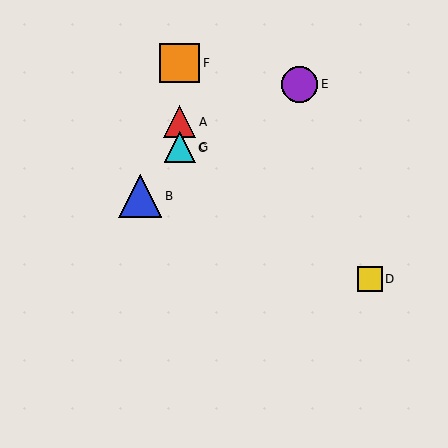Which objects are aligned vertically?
Objects A, C, F, G are aligned vertically.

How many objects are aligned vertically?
4 objects (A, C, F, G) are aligned vertically.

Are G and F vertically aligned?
Yes, both are at x≈180.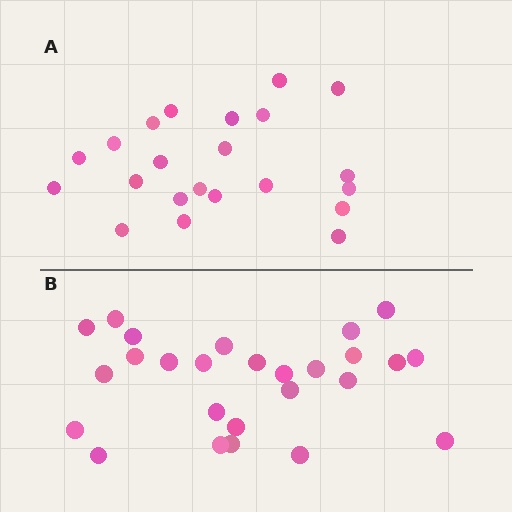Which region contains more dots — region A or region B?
Region B (the bottom region) has more dots.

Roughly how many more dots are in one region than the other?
Region B has about 4 more dots than region A.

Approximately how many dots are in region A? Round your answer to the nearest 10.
About 20 dots. (The exact count is 22, which rounds to 20.)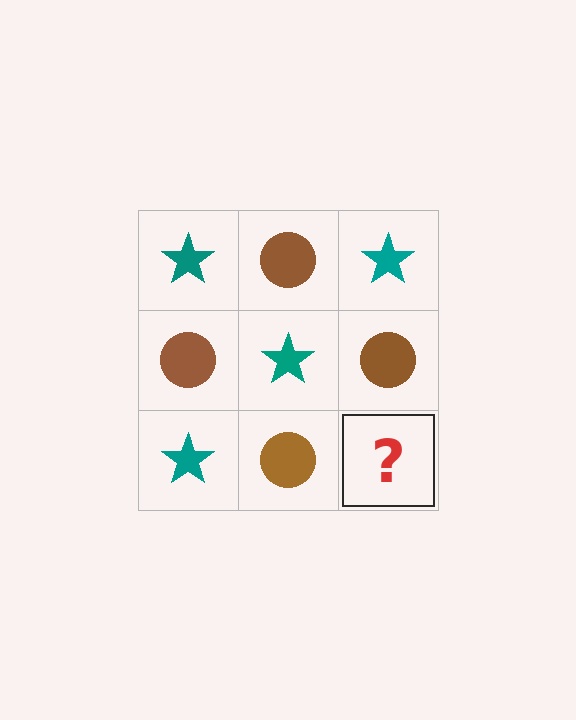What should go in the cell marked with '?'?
The missing cell should contain a teal star.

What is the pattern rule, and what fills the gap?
The rule is that it alternates teal star and brown circle in a checkerboard pattern. The gap should be filled with a teal star.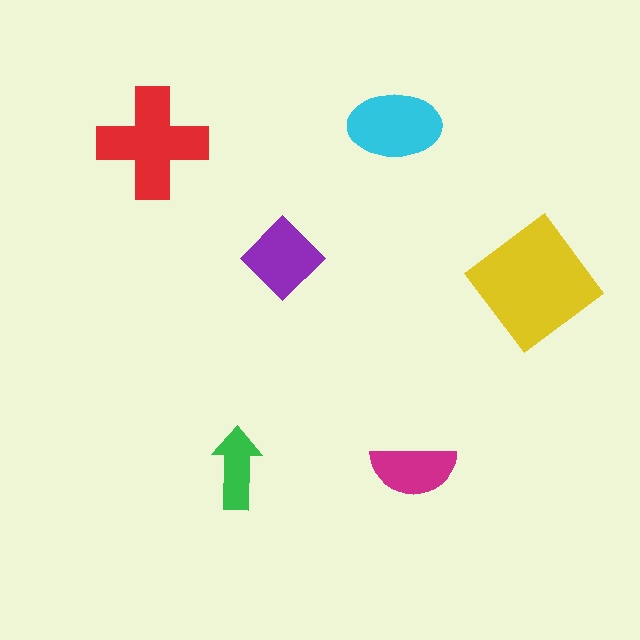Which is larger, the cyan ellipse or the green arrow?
The cyan ellipse.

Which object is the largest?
The yellow diamond.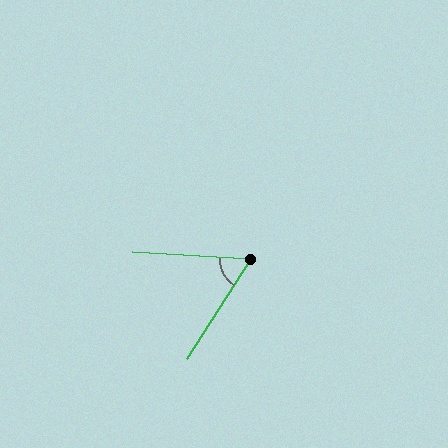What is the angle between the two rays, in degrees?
Approximately 61 degrees.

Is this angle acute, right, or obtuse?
It is acute.